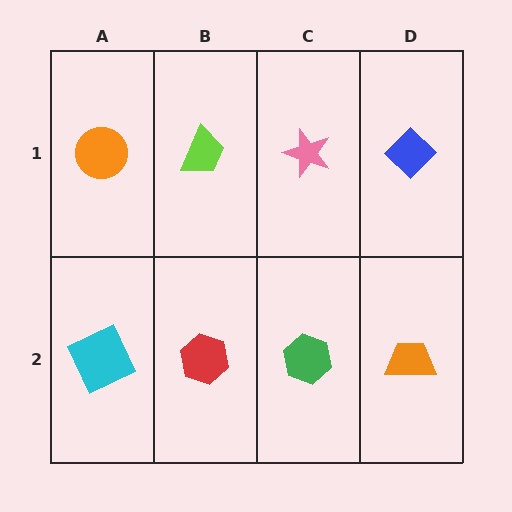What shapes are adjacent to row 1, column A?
A cyan square (row 2, column A), a lime trapezoid (row 1, column B).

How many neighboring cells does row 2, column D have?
2.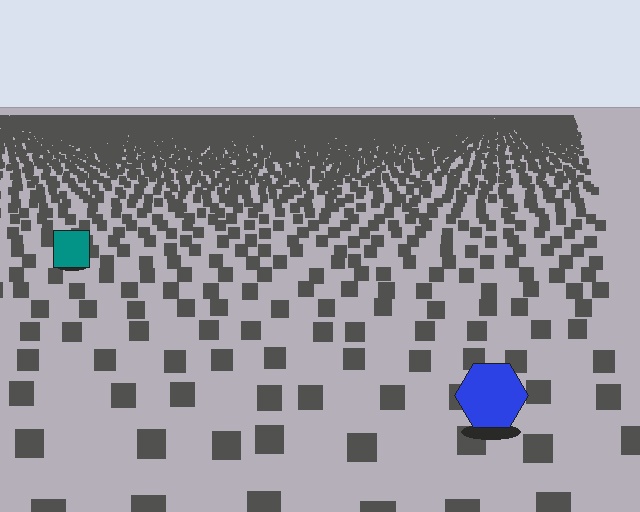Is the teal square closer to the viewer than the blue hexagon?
No. The blue hexagon is closer — you can tell from the texture gradient: the ground texture is coarser near it.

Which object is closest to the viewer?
The blue hexagon is closest. The texture marks near it are larger and more spread out.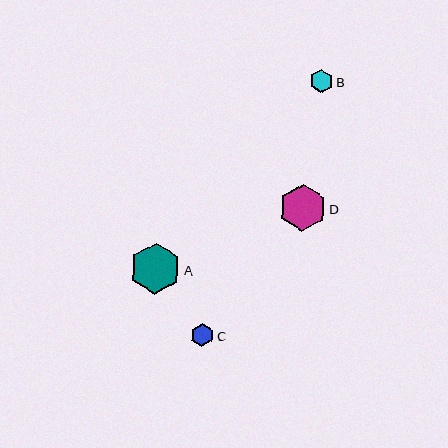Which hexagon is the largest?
Hexagon A is the largest with a size of approximately 51 pixels.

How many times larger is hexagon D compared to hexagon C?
Hexagon D is approximately 2.0 times the size of hexagon C.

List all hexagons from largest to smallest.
From largest to smallest: A, D, C, B.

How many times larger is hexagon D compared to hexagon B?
Hexagon D is approximately 2.0 times the size of hexagon B.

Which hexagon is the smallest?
Hexagon B is the smallest with a size of approximately 23 pixels.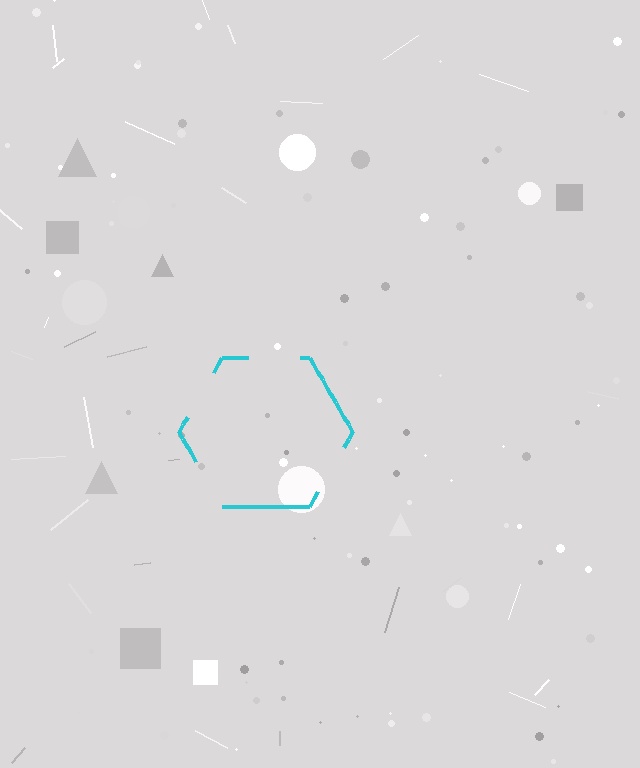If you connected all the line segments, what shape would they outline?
They would outline a hexagon.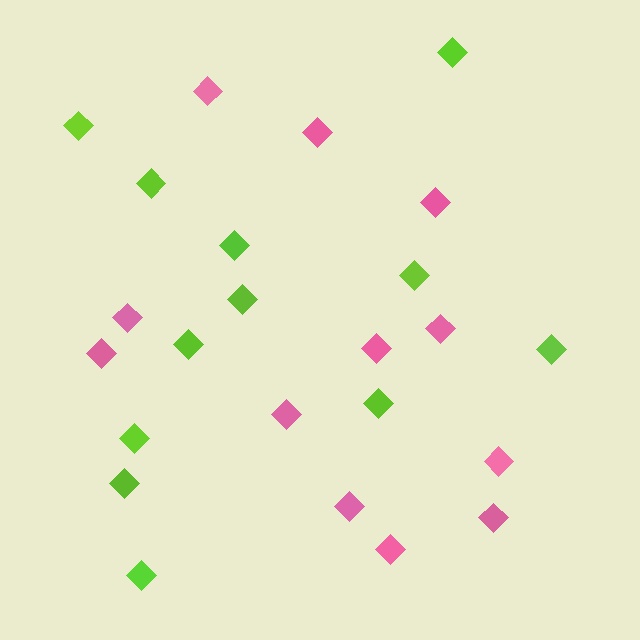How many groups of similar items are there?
There are 2 groups: one group of lime diamonds (12) and one group of pink diamonds (12).